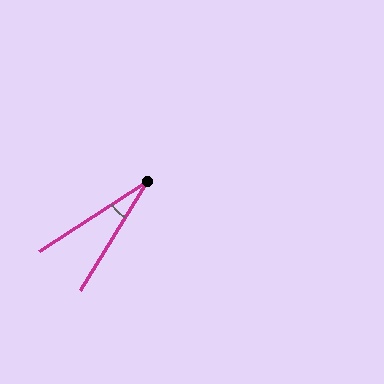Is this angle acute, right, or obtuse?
It is acute.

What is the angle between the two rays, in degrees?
Approximately 26 degrees.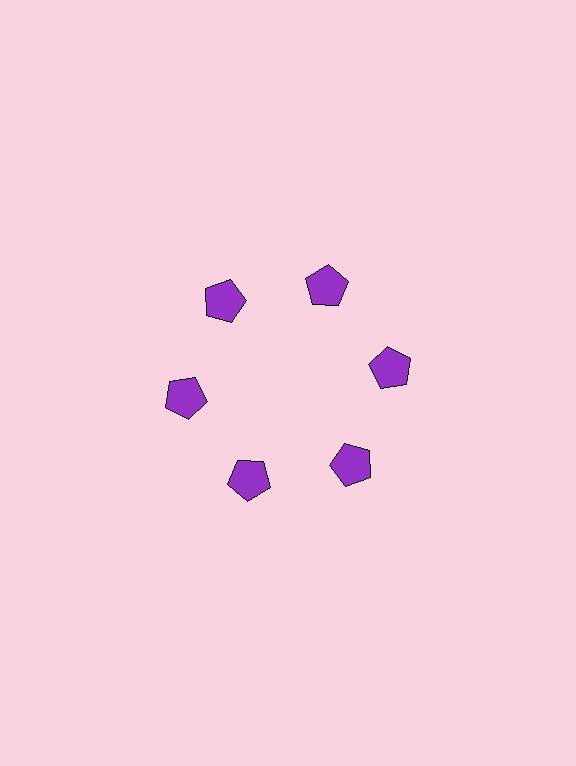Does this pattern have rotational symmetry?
Yes, this pattern has 6-fold rotational symmetry. It looks the same after rotating 60 degrees around the center.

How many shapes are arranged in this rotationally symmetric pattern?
There are 6 shapes, arranged in 6 groups of 1.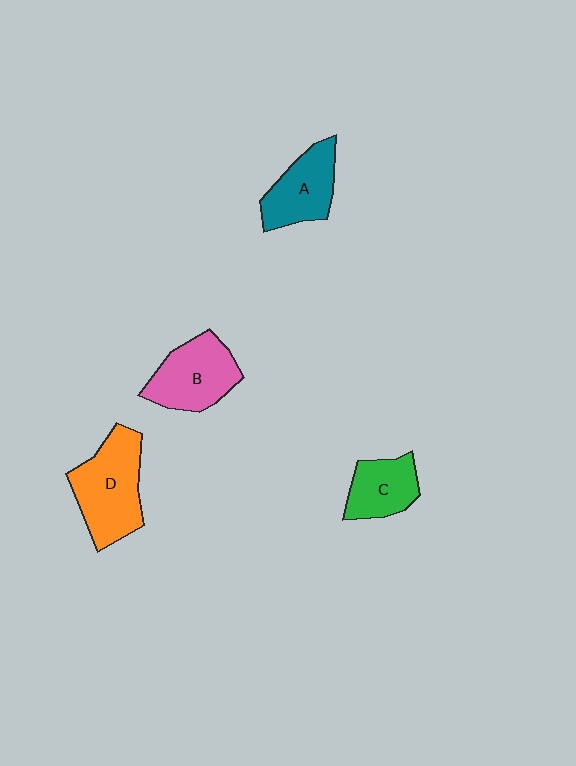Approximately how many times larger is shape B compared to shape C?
Approximately 1.4 times.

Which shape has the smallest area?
Shape C (green).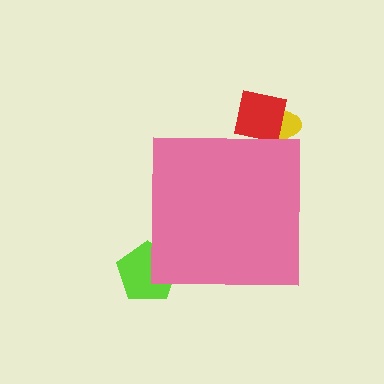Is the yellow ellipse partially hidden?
Yes, the yellow ellipse is partially hidden behind the pink square.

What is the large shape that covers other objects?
A pink square.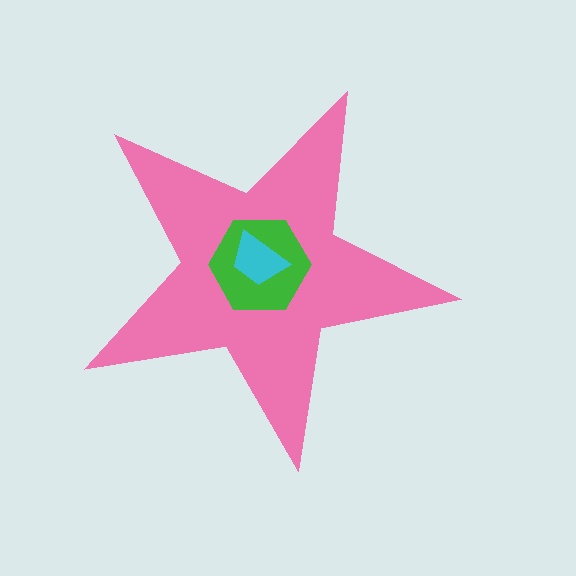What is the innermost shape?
The cyan trapezoid.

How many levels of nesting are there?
3.